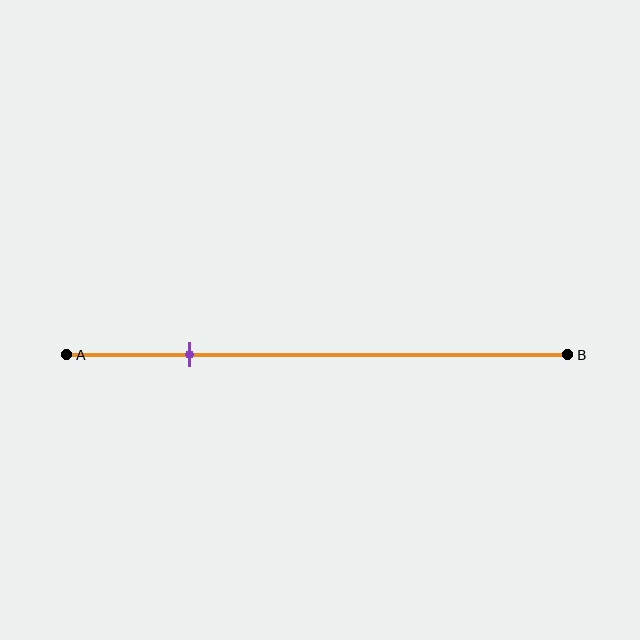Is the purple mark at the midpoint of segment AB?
No, the mark is at about 25% from A, not at the 50% midpoint.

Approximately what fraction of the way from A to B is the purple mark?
The purple mark is approximately 25% of the way from A to B.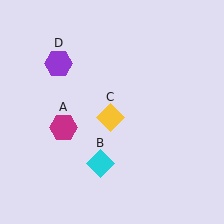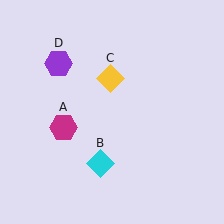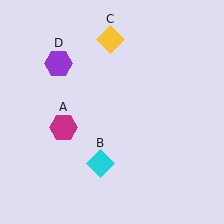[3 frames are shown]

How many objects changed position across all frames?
1 object changed position: yellow diamond (object C).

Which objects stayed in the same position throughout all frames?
Magenta hexagon (object A) and cyan diamond (object B) and purple hexagon (object D) remained stationary.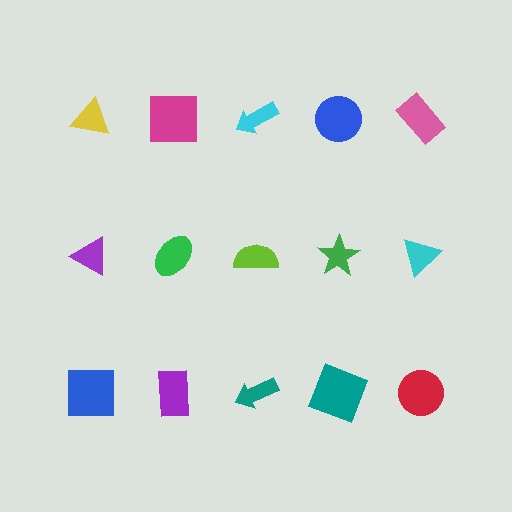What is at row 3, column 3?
A teal arrow.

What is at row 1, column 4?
A blue circle.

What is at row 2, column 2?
A green ellipse.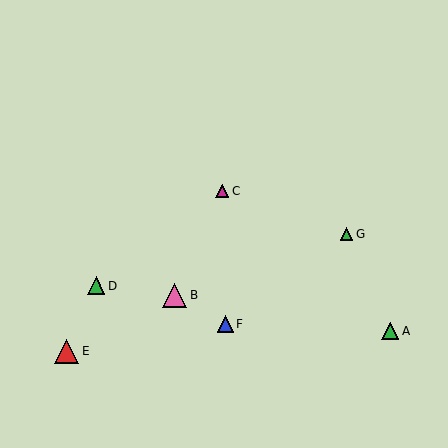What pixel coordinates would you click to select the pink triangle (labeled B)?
Click at (175, 295) to select the pink triangle B.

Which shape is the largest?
The red triangle (labeled E) is the largest.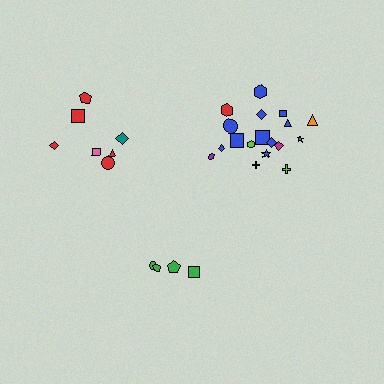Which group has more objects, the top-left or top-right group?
The top-right group.